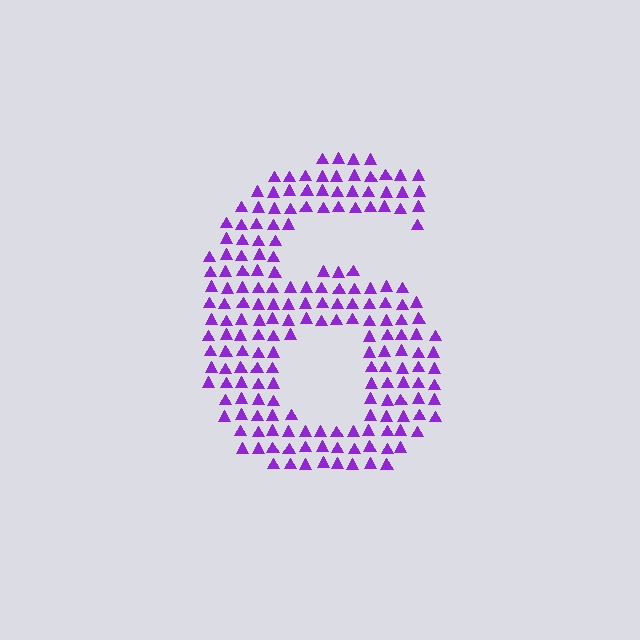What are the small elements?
The small elements are triangles.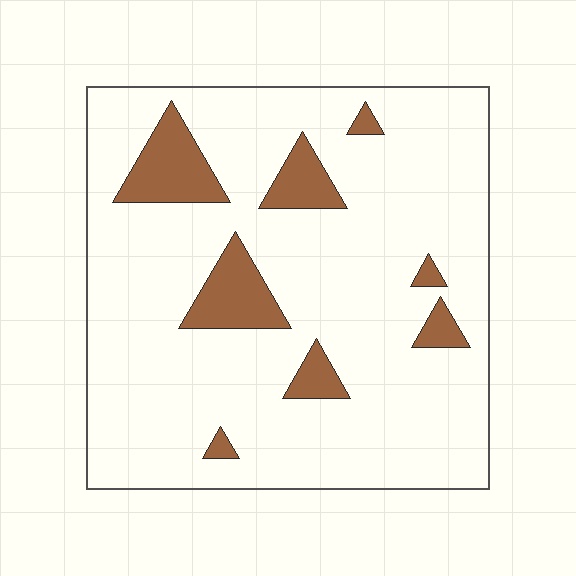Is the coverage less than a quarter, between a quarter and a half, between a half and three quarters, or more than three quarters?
Less than a quarter.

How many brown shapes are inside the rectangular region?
8.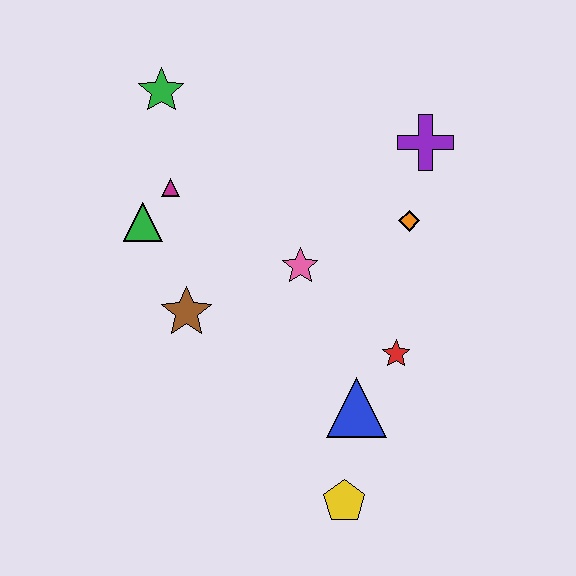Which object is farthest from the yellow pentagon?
The green star is farthest from the yellow pentagon.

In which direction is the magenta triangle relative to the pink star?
The magenta triangle is to the left of the pink star.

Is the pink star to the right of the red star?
No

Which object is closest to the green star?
The magenta triangle is closest to the green star.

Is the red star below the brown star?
Yes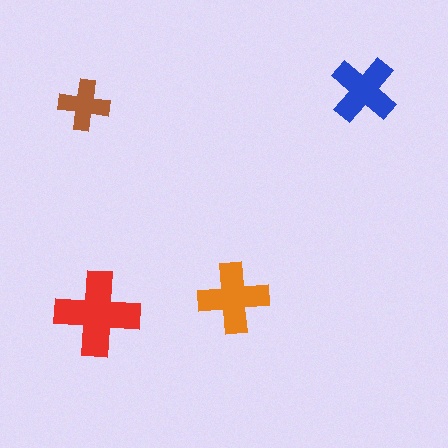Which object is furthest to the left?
The brown cross is leftmost.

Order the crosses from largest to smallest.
the red one, the orange one, the blue one, the brown one.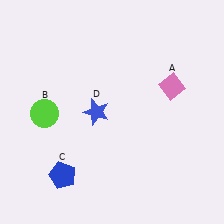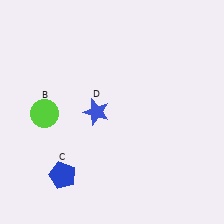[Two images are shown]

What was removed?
The pink diamond (A) was removed in Image 2.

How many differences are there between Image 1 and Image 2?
There is 1 difference between the two images.